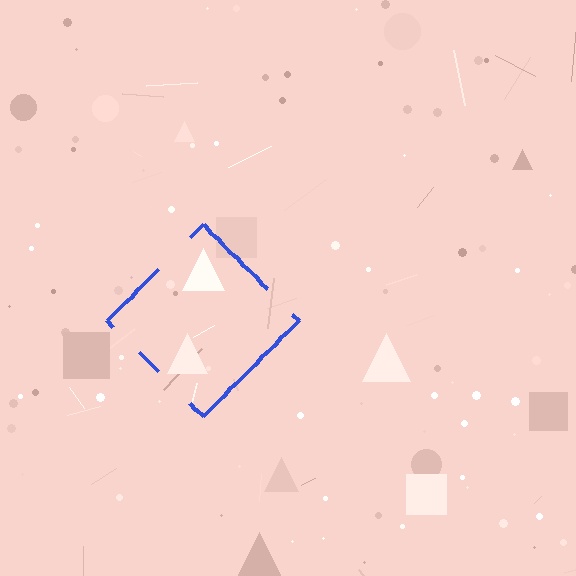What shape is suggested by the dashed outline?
The dashed outline suggests a diamond.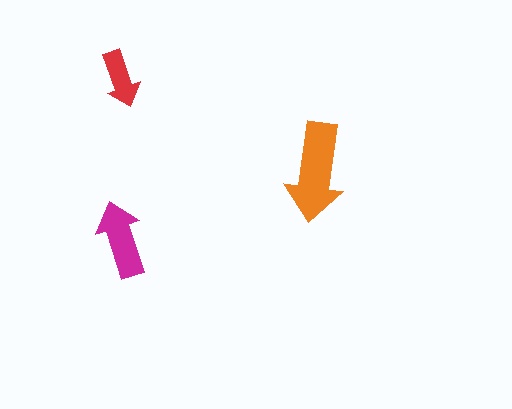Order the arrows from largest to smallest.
the orange one, the magenta one, the red one.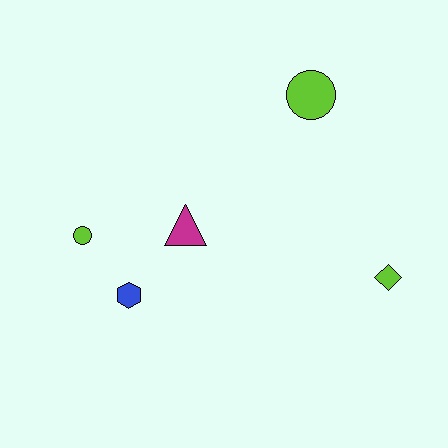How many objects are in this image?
There are 5 objects.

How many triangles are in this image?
There is 1 triangle.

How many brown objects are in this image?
There are no brown objects.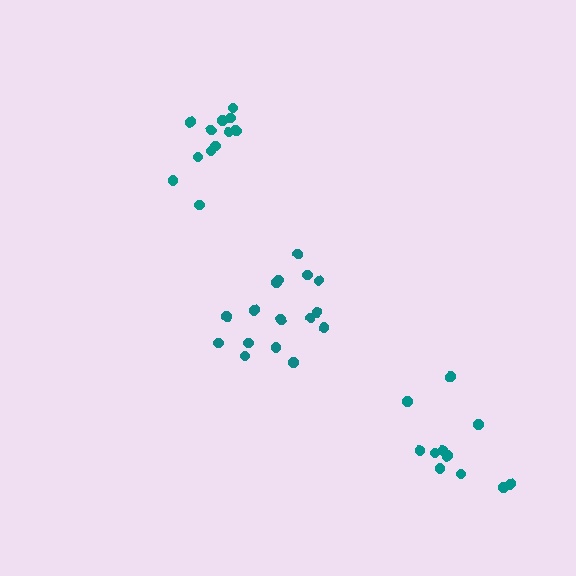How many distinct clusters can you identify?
There are 3 distinct clusters.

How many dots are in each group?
Group 1: 12 dots, Group 2: 16 dots, Group 3: 11 dots (39 total).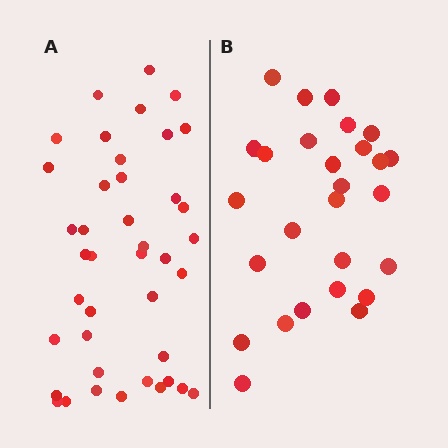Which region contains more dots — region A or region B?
Region A (the left region) has more dots.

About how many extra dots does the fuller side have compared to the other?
Region A has approximately 15 more dots than region B.